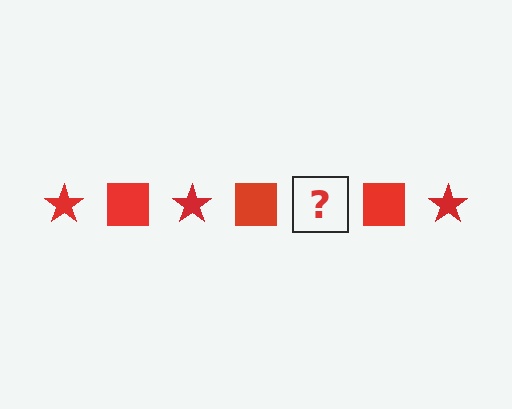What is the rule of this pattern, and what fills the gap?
The rule is that the pattern cycles through star, square shapes in red. The gap should be filled with a red star.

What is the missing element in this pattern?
The missing element is a red star.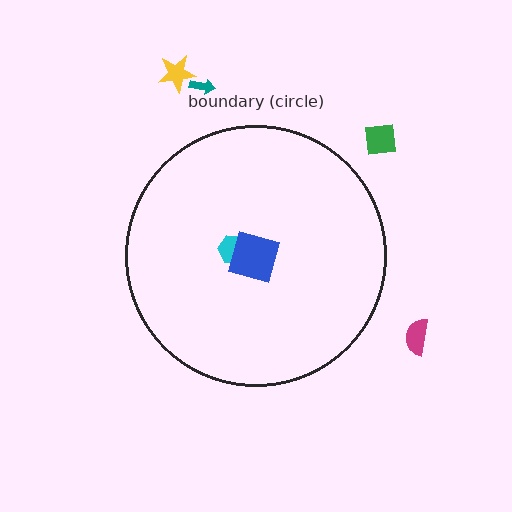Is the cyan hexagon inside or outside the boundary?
Inside.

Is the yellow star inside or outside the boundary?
Outside.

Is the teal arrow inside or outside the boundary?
Outside.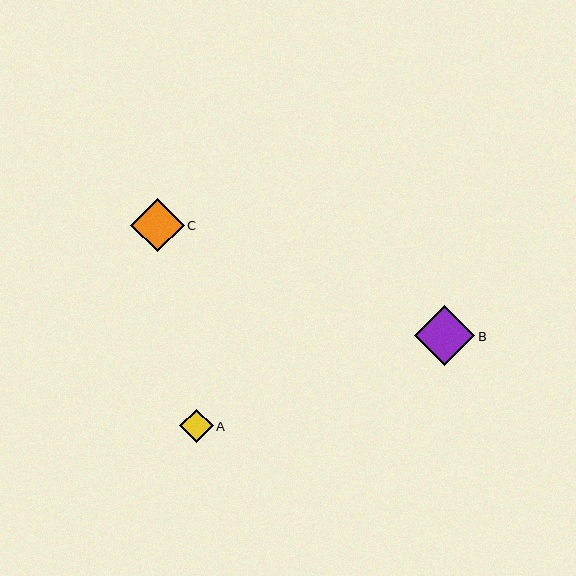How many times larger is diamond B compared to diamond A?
Diamond B is approximately 1.8 times the size of diamond A.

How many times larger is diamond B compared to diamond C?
Diamond B is approximately 1.1 times the size of diamond C.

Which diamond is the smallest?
Diamond A is the smallest with a size of approximately 33 pixels.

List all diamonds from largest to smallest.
From largest to smallest: B, C, A.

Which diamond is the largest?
Diamond B is the largest with a size of approximately 60 pixels.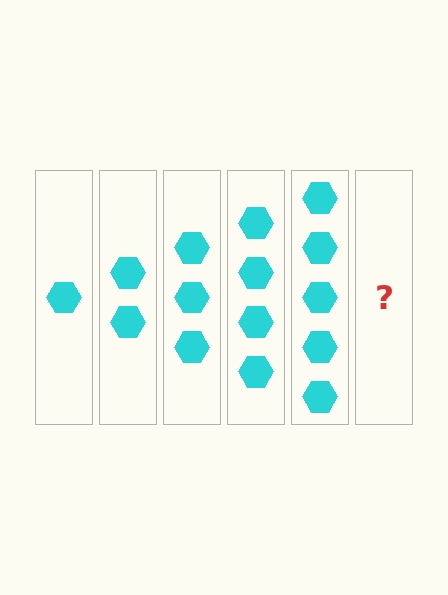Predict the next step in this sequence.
The next step is 6 hexagons.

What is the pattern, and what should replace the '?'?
The pattern is that each step adds one more hexagon. The '?' should be 6 hexagons.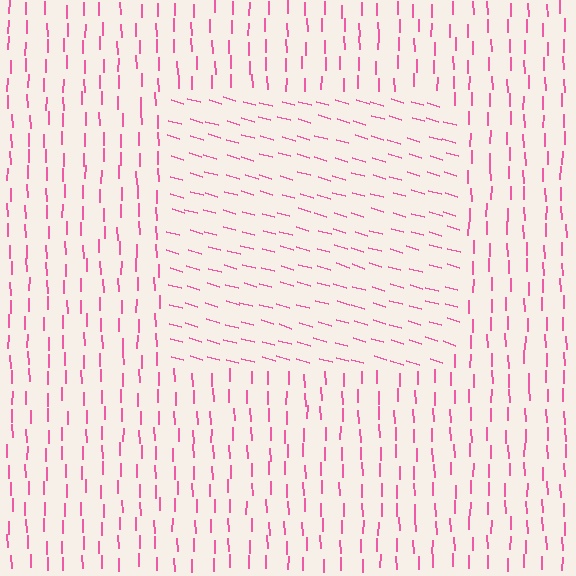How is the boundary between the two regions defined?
The boundary is defined purely by a change in line orientation (approximately 73 degrees difference). All lines are the same color and thickness.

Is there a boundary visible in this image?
Yes, there is a texture boundary formed by a change in line orientation.